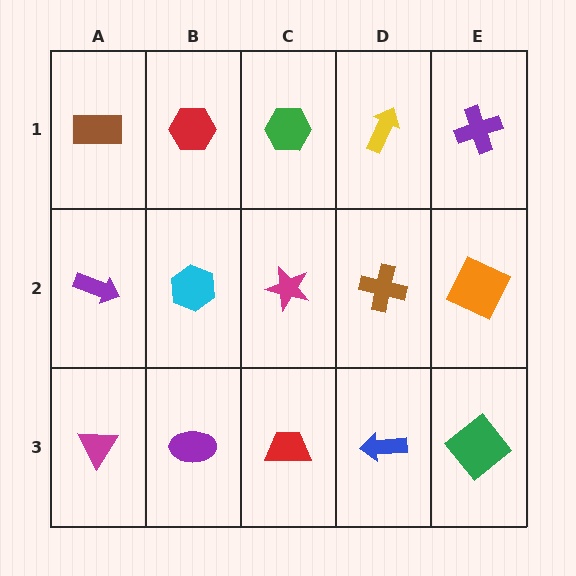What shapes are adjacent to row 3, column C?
A magenta star (row 2, column C), a purple ellipse (row 3, column B), a blue arrow (row 3, column D).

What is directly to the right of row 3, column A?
A purple ellipse.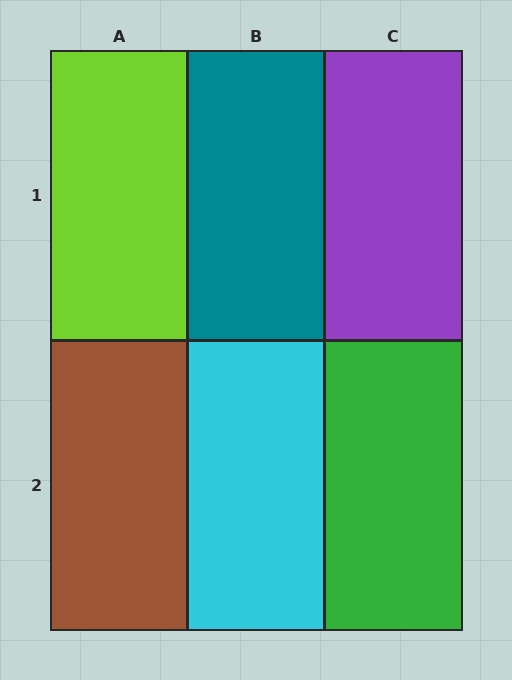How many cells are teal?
1 cell is teal.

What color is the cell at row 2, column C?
Green.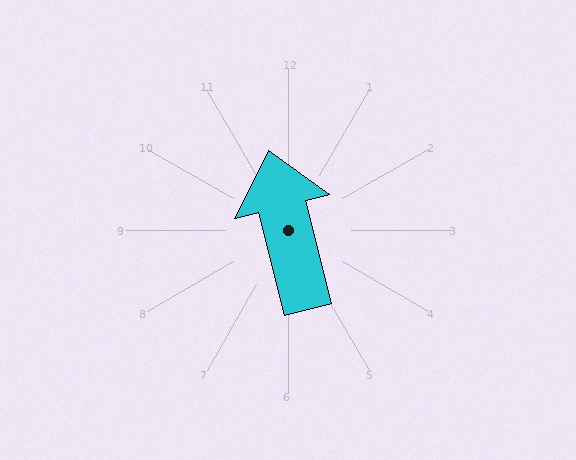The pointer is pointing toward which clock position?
Roughly 12 o'clock.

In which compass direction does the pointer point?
North.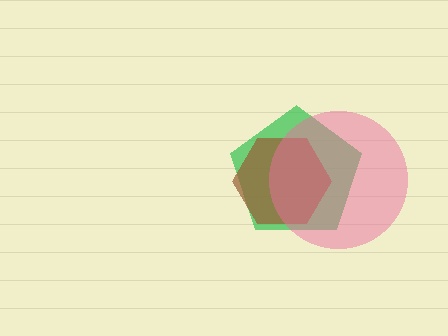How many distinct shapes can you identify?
There are 3 distinct shapes: a green pentagon, a brown hexagon, a pink circle.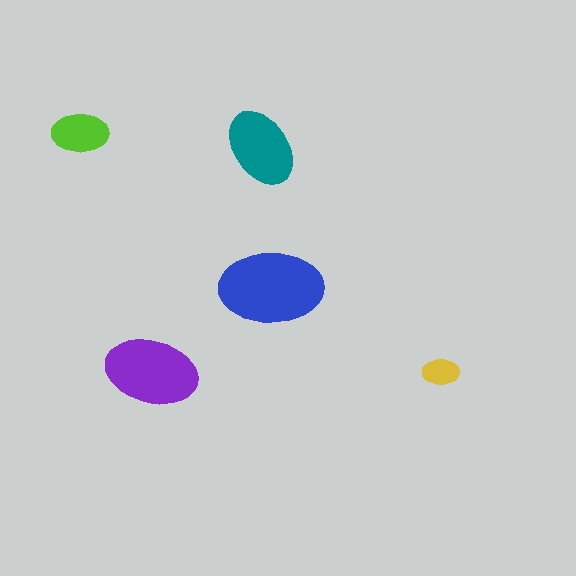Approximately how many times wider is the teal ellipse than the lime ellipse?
About 1.5 times wider.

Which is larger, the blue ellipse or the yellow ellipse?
The blue one.